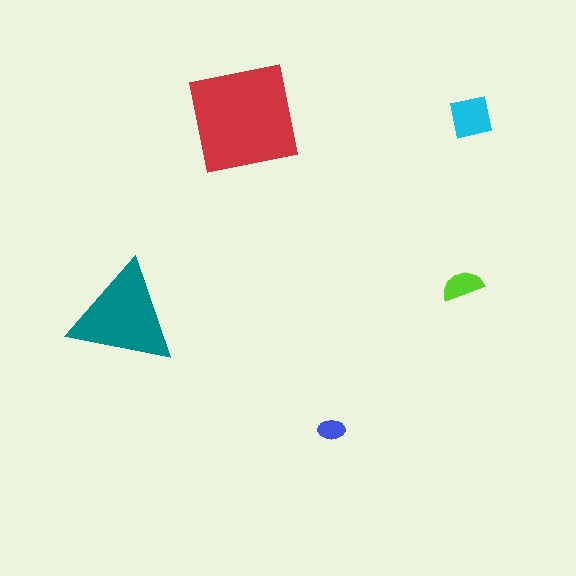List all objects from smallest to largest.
The blue ellipse, the lime semicircle, the cyan square, the teal triangle, the red square.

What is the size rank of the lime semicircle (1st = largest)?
4th.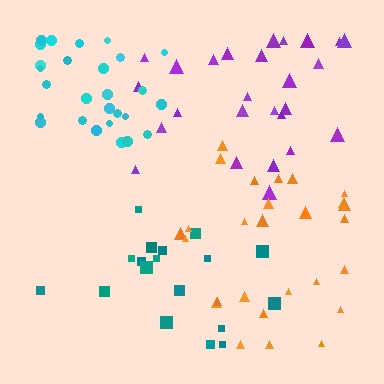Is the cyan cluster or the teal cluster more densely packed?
Cyan.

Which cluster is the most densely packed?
Cyan.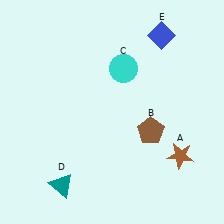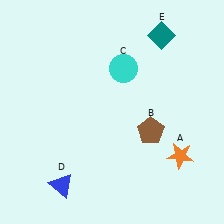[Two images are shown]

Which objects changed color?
A changed from brown to orange. D changed from teal to blue. E changed from blue to teal.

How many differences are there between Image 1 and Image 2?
There are 3 differences between the two images.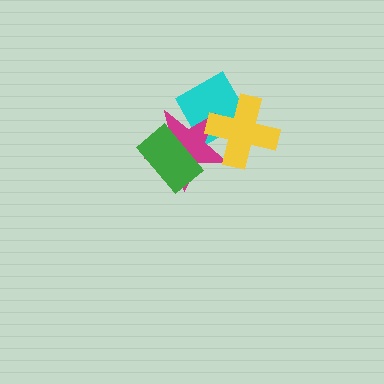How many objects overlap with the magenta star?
3 objects overlap with the magenta star.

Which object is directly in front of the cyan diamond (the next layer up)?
The magenta star is directly in front of the cyan diamond.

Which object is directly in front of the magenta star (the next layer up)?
The yellow cross is directly in front of the magenta star.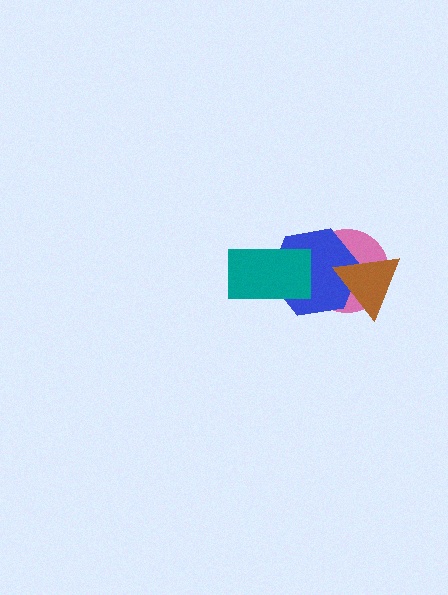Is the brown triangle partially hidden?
No, no other shape covers it.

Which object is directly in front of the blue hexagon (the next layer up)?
The brown triangle is directly in front of the blue hexagon.